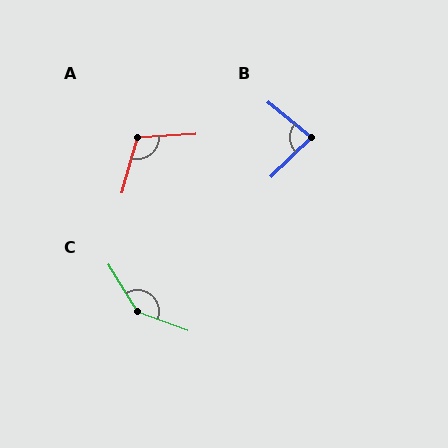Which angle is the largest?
C, at approximately 142 degrees.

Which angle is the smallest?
B, at approximately 84 degrees.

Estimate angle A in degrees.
Approximately 110 degrees.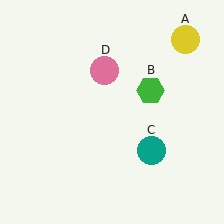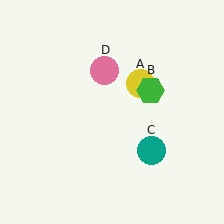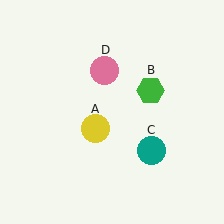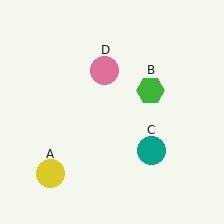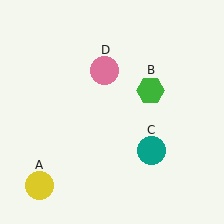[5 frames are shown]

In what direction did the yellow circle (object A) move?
The yellow circle (object A) moved down and to the left.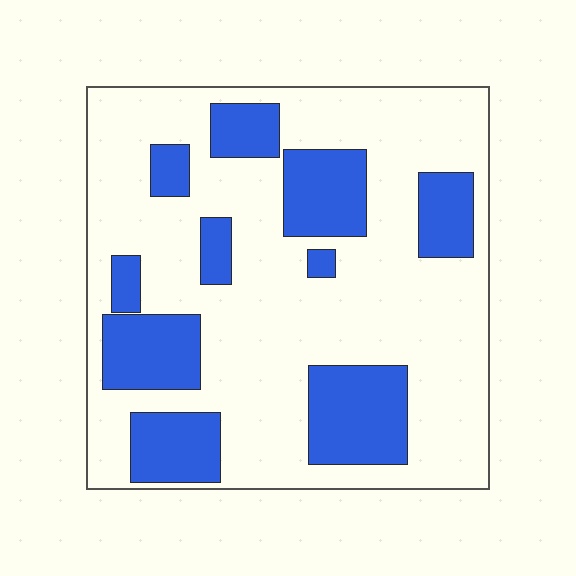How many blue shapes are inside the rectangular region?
10.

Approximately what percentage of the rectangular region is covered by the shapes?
Approximately 30%.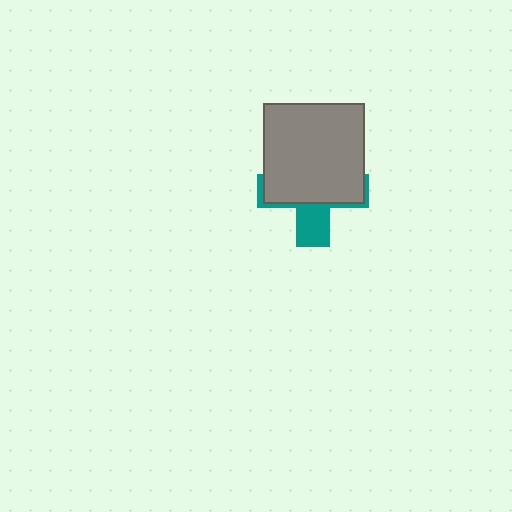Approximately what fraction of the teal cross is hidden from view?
Roughly 67% of the teal cross is hidden behind the gray square.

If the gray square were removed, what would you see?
You would see the complete teal cross.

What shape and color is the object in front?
The object in front is a gray square.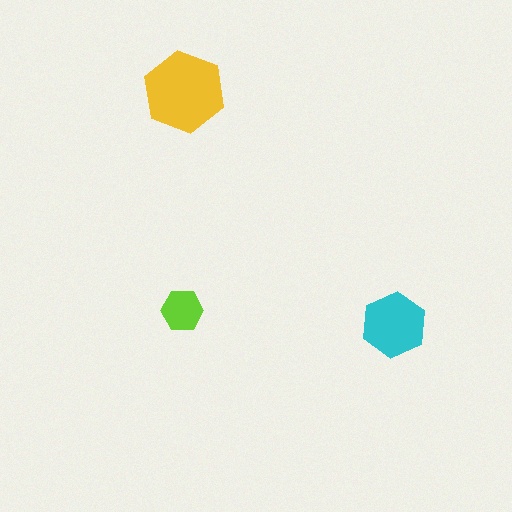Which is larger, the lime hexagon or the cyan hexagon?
The cyan one.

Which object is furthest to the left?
The lime hexagon is leftmost.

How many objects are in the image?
There are 3 objects in the image.